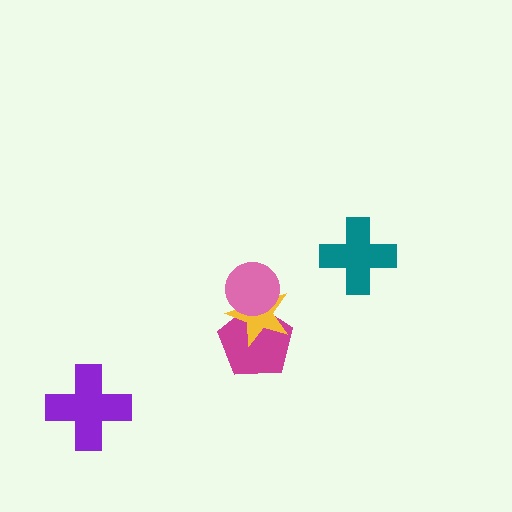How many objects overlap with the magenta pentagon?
2 objects overlap with the magenta pentagon.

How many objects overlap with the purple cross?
0 objects overlap with the purple cross.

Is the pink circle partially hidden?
No, no other shape covers it.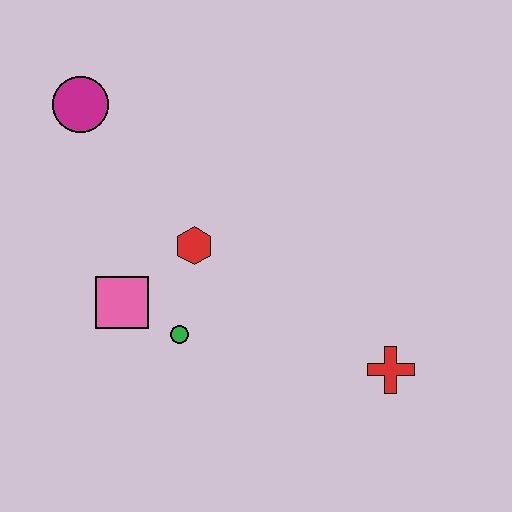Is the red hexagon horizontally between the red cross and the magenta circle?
Yes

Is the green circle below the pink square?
Yes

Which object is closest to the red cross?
The green circle is closest to the red cross.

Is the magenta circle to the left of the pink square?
Yes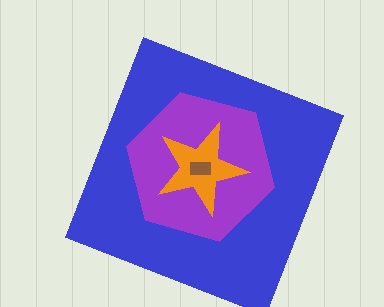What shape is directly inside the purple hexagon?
The orange star.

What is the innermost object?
The brown rectangle.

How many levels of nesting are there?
4.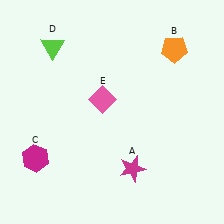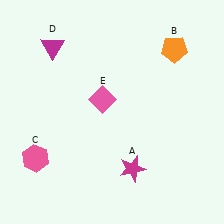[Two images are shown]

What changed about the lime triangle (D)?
In Image 1, D is lime. In Image 2, it changed to magenta.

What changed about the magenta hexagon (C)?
In Image 1, C is magenta. In Image 2, it changed to pink.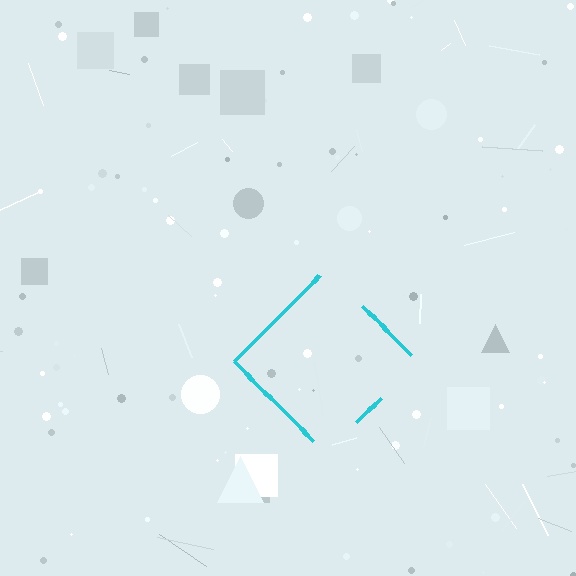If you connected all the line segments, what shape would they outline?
They would outline a diamond.